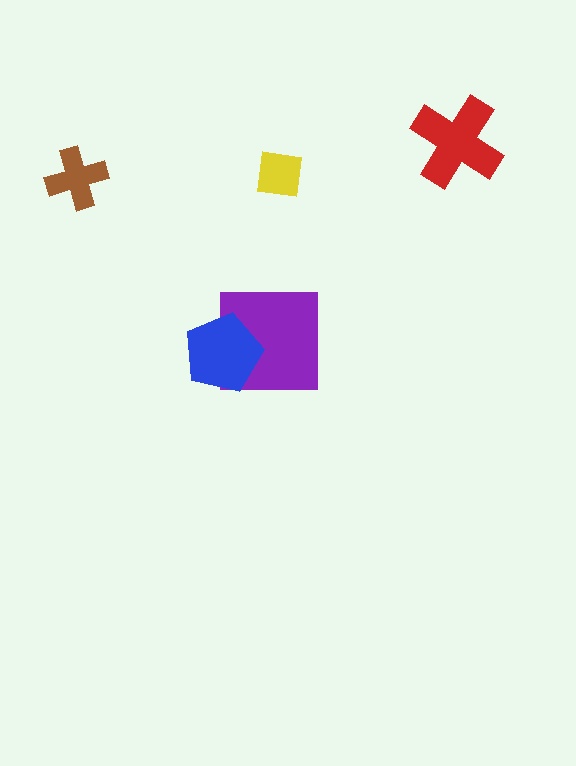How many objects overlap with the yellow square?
0 objects overlap with the yellow square.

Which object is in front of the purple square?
The blue pentagon is in front of the purple square.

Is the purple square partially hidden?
Yes, it is partially covered by another shape.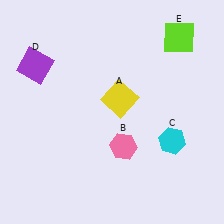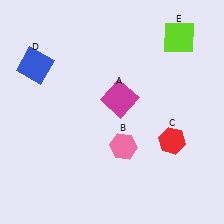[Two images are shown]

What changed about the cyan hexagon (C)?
In Image 1, C is cyan. In Image 2, it changed to red.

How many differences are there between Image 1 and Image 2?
There are 3 differences between the two images.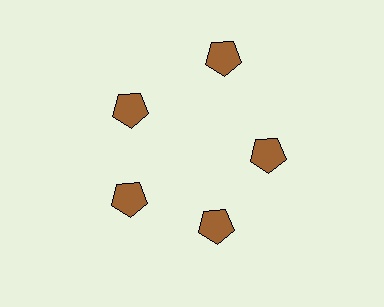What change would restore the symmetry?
The symmetry would be restored by moving it inward, back onto the ring so that all 5 pentagons sit at equal angles and equal distance from the center.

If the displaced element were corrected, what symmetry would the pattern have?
It would have 5-fold rotational symmetry — the pattern would map onto itself every 72 degrees.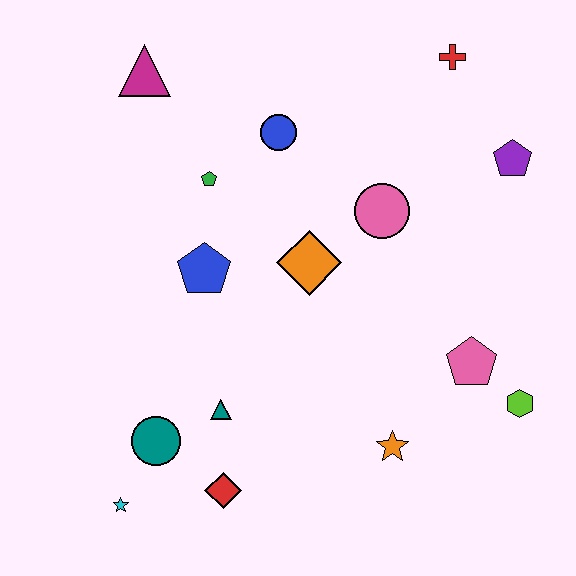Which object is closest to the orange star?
The pink pentagon is closest to the orange star.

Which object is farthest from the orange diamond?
The cyan star is farthest from the orange diamond.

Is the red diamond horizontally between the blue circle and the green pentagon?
Yes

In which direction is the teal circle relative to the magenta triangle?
The teal circle is below the magenta triangle.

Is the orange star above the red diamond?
Yes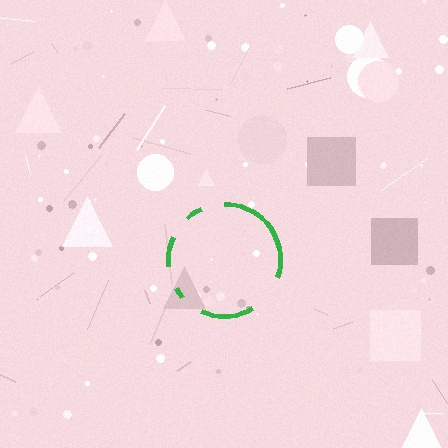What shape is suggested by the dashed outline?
The dashed outline suggests a circle.